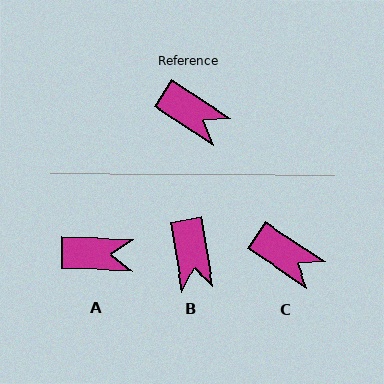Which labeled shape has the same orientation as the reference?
C.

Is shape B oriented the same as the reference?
No, it is off by about 47 degrees.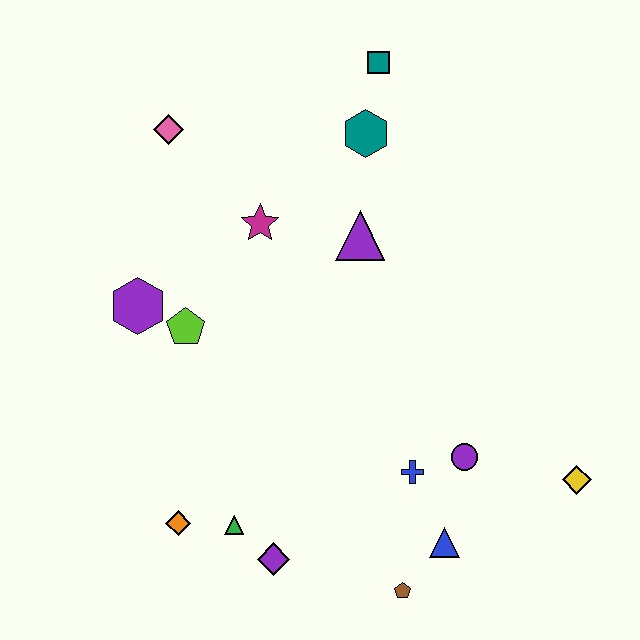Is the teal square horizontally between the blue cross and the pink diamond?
Yes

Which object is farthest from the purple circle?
The pink diamond is farthest from the purple circle.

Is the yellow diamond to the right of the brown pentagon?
Yes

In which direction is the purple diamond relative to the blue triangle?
The purple diamond is to the left of the blue triangle.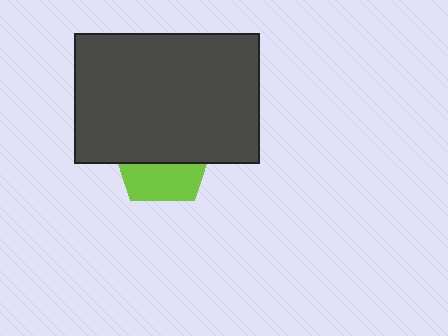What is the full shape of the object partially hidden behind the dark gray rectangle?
The partially hidden object is a lime pentagon.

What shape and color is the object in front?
The object in front is a dark gray rectangle.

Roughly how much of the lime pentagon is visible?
A small part of it is visible (roughly 40%).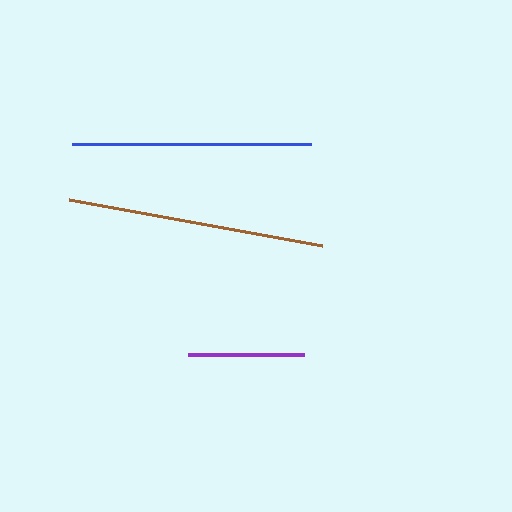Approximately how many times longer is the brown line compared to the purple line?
The brown line is approximately 2.2 times the length of the purple line.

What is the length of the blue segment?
The blue segment is approximately 239 pixels long.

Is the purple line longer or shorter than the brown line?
The brown line is longer than the purple line.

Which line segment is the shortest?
The purple line is the shortest at approximately 116 pixels.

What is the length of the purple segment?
The purple segment is approximately 116 pixels long.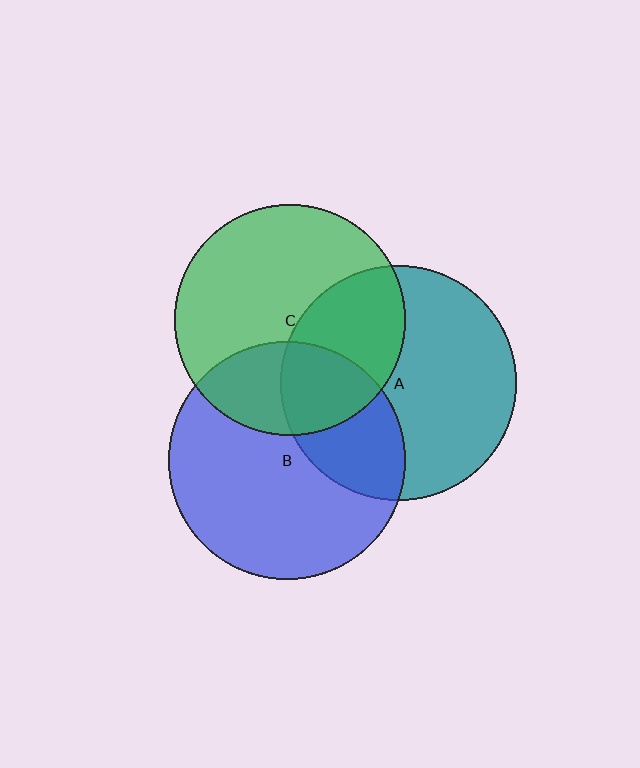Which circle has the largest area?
Circle B (blue).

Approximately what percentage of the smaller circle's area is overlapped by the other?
Approximately 30%.